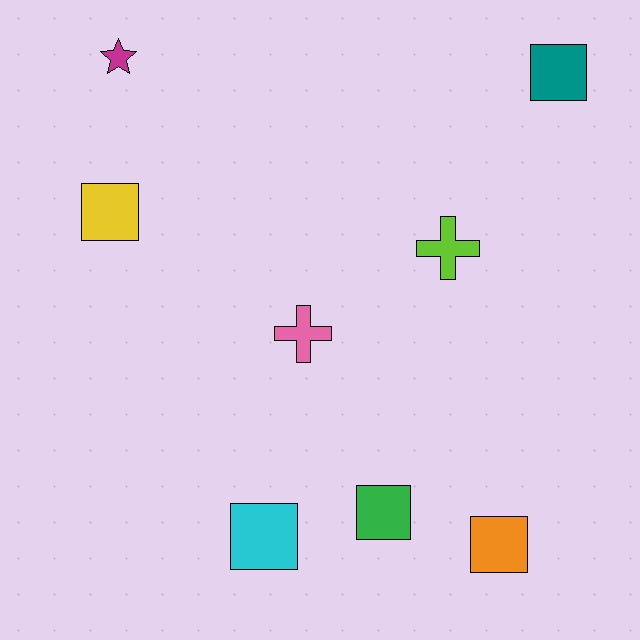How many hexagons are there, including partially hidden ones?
There are no hexagons.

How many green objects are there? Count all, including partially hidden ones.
There is 1 green object.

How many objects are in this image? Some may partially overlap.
There are 8 objects.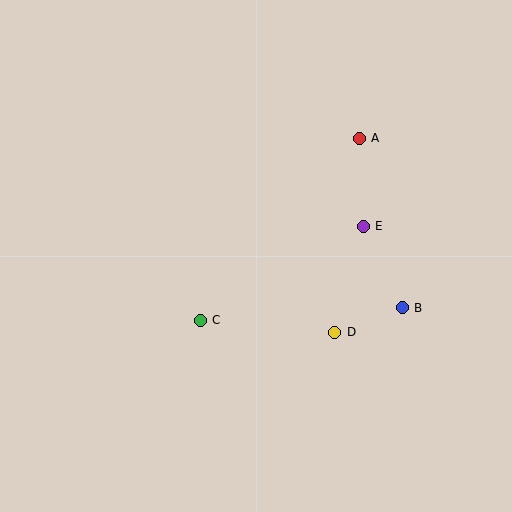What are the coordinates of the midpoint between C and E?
The midpoint between C and E is at (282, 273).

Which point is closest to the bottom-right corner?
Point B is closest to the bottom-right corner.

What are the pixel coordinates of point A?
Point A is at (359, 138).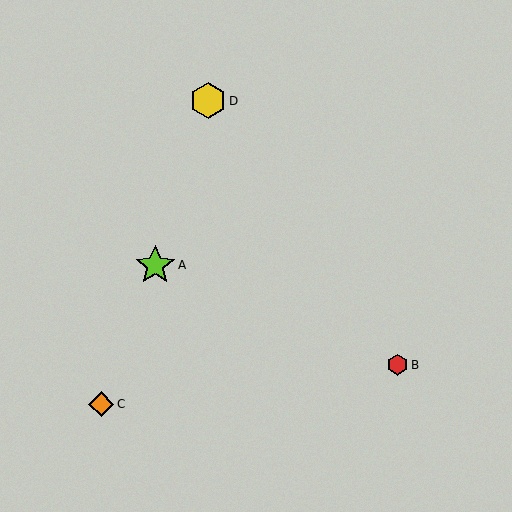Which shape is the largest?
The lime star (labeled A) is the largest.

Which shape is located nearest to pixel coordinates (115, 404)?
The orange diamond (labeled C) at (101, 404) is nearest to that location.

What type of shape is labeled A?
Shape A is a lime star.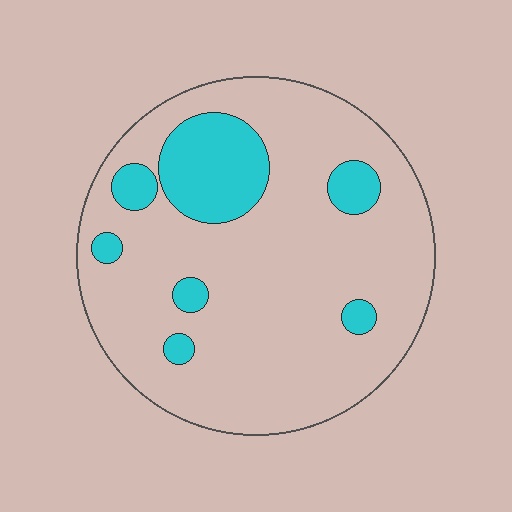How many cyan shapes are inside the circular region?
7.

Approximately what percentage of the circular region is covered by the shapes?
Approximately 15%.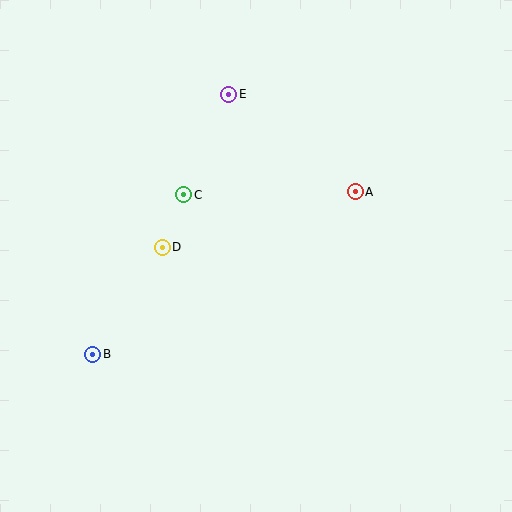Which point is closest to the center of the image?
Point D at (162, 247) is closest to the center.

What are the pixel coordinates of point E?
Point E is at (229, 94).